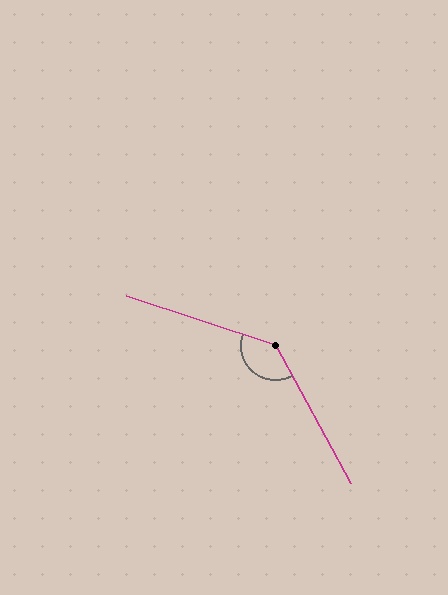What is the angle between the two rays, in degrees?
Approximately 137 degrees.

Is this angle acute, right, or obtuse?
It is obtuse.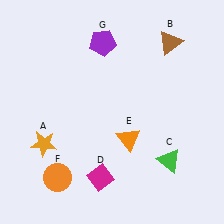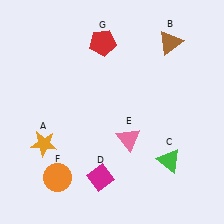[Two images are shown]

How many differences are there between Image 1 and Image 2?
There are 2 differences between the two images.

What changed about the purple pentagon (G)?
In Image 1, G is purple. In Image 2, it changed to red.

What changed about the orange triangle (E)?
In Image 1, E is orange. In Image 2, it changed to pink.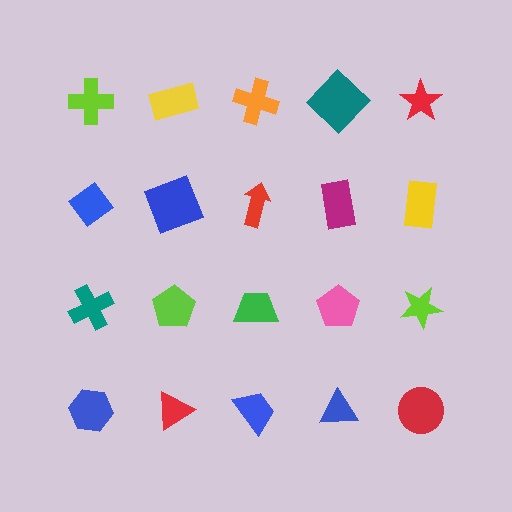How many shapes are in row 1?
5 shapes.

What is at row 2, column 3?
A red arrow.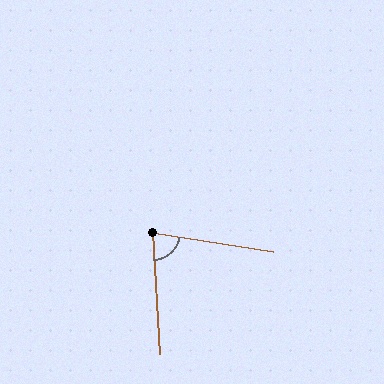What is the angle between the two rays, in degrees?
Approximately 78 degrees.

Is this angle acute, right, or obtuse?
It is acute.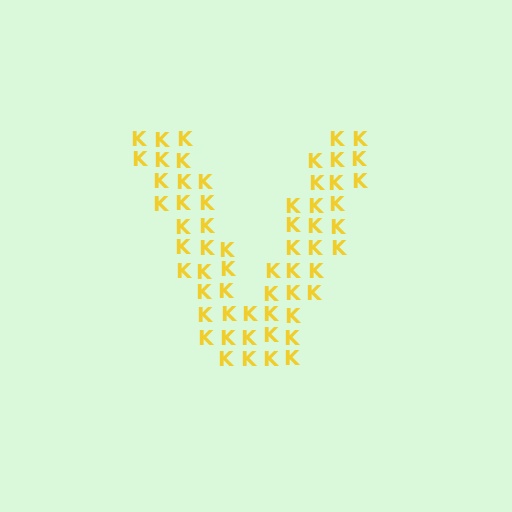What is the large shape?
The large shape is the letter V.